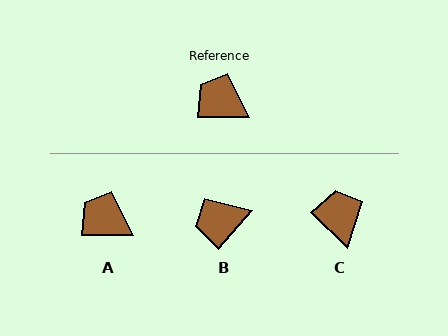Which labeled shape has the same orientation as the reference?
A.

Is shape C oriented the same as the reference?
No, it is off by about 44 degrees.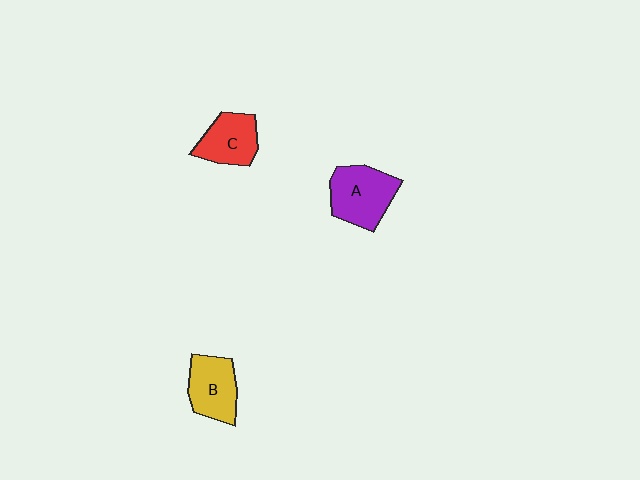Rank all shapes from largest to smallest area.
From largest to smallest: A (purple), B (yellow), C (red).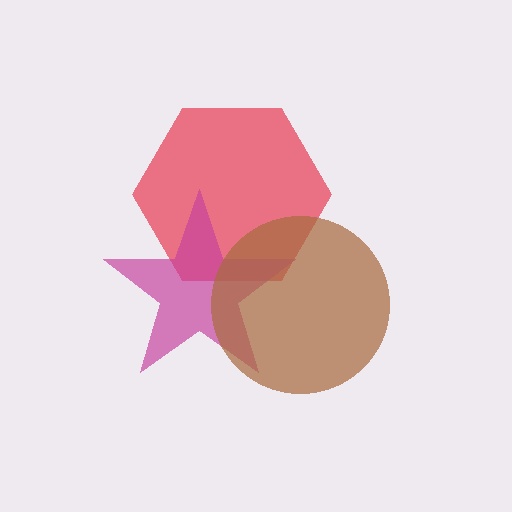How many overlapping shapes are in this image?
There are 3 overlapping shapes in the image.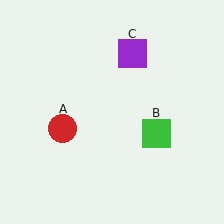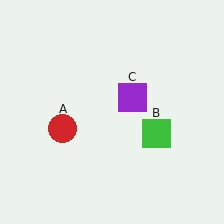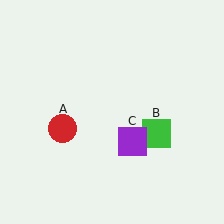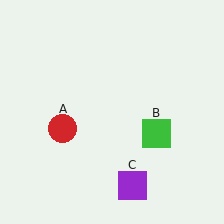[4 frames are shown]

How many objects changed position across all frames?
1 object changed position: purple square (object C).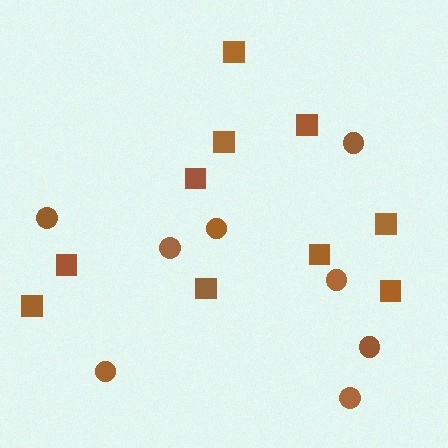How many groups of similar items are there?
There are 2 groups: one group of squares (10) and one group of circles (8).